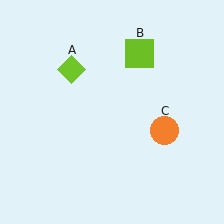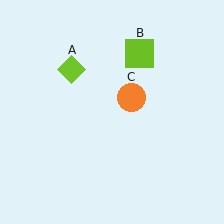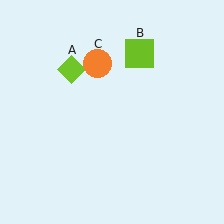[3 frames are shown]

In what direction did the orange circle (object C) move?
The orange circle (object C) moved up and to the left.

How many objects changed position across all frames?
1 object changed position: orange circle (object C).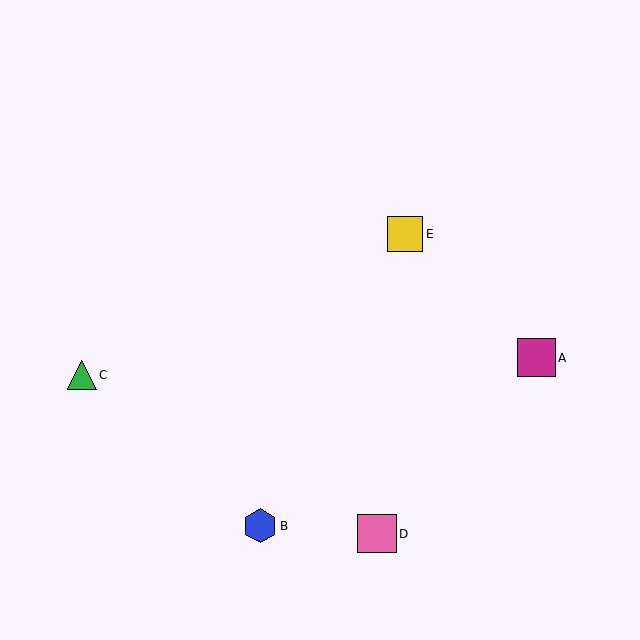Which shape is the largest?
The pink square (labeled D) is the largest.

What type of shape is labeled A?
Shape A is a magenta square.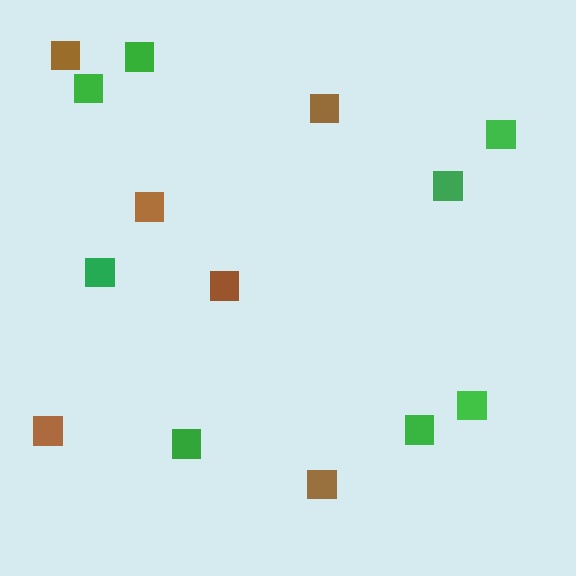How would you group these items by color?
There are 2 groups: one group of green squares (8) and one group of brown squares (6).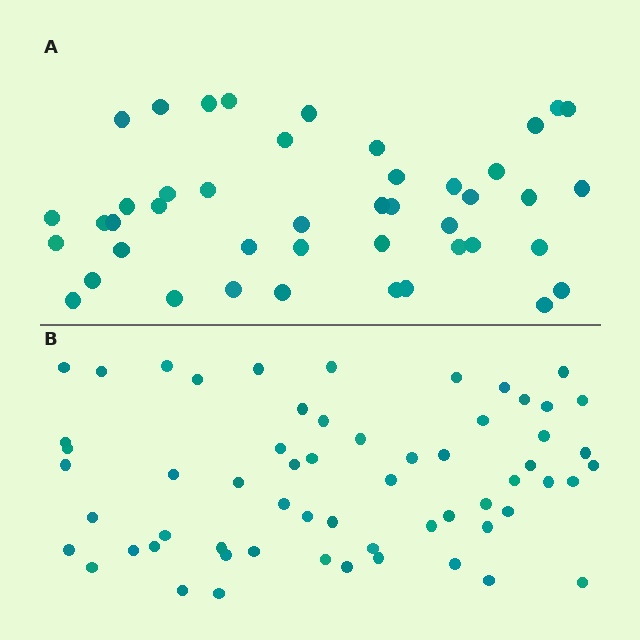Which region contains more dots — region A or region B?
Region B (the bottom region) has more dots.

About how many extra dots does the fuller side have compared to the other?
Region B has approximately 15 more dots than region A.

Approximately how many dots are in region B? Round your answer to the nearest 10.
About 60 dots.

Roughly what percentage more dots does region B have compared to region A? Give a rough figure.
About 35% more.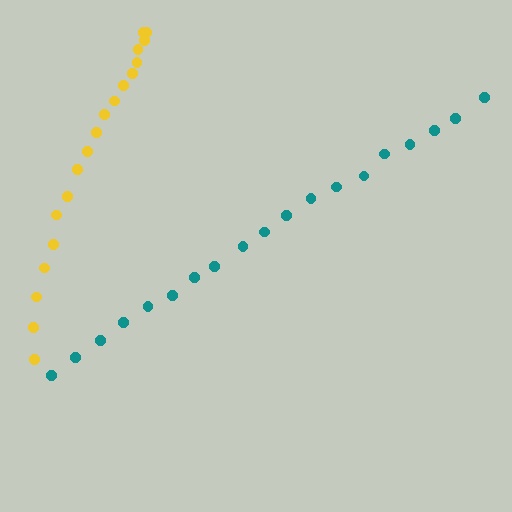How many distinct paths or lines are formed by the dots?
There are 2 distinct paths.